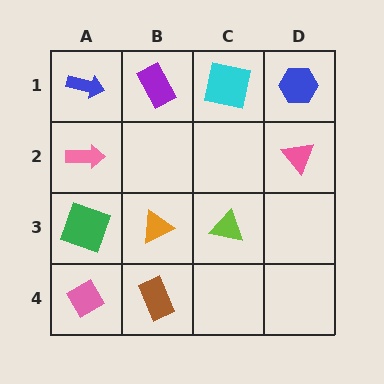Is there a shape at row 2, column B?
No, that cell is empty.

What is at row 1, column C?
A cyan square.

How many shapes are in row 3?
3 shapes.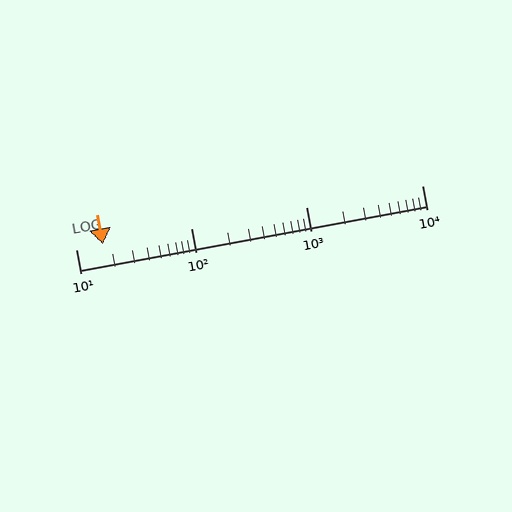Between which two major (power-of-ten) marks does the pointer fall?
The pointer is between 10 and 100.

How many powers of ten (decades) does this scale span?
The scale spans 3 decades, from 10 to 10000.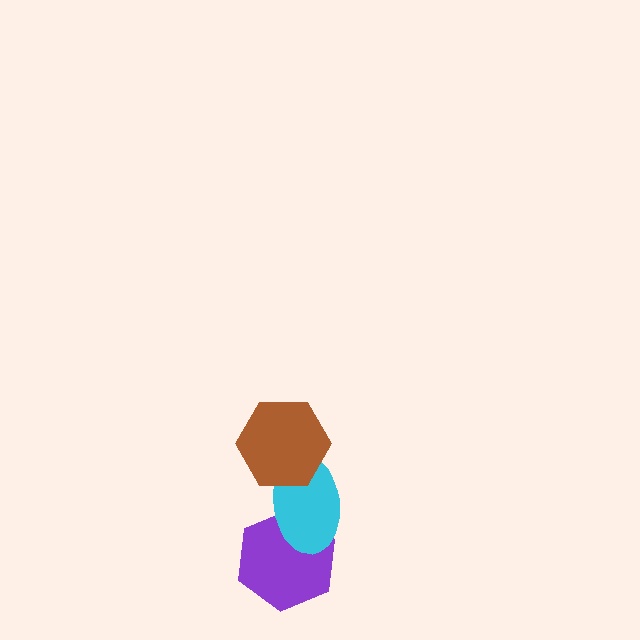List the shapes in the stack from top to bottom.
From top to bottom: the brown hexagon, the cyan ellipse, the purple hexagon.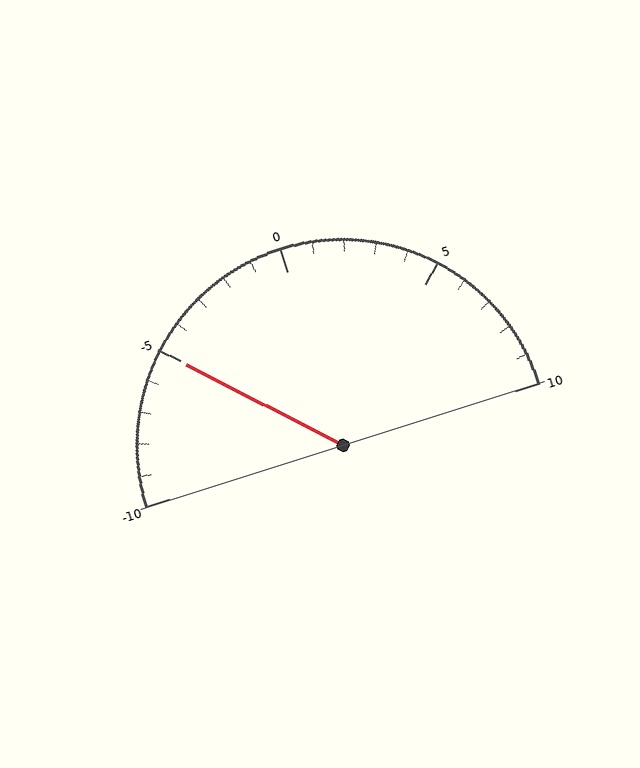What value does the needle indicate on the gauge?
The needle indicates approximately -5.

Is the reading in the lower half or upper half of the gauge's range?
The reading is in the lower half of the range (-10 to 10).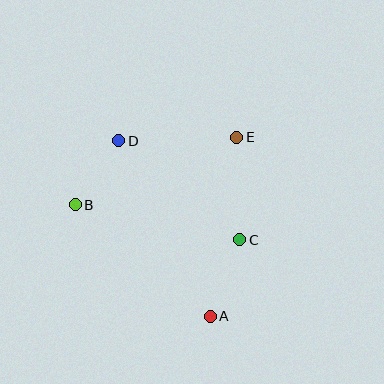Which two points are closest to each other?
Points B and D are closest to each other.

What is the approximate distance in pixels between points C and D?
The distance between C and D is approximately 156 pixels.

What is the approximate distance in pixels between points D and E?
The distance between D and E is approximately 118 pixels.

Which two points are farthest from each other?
Points A and D are farthest from each other.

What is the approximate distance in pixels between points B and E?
The distance between B and E is approximately 175 pixels.